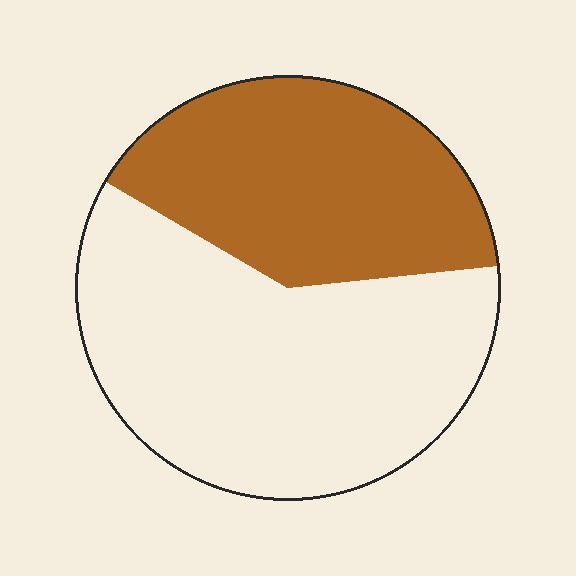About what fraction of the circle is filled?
About two fifths (2/5).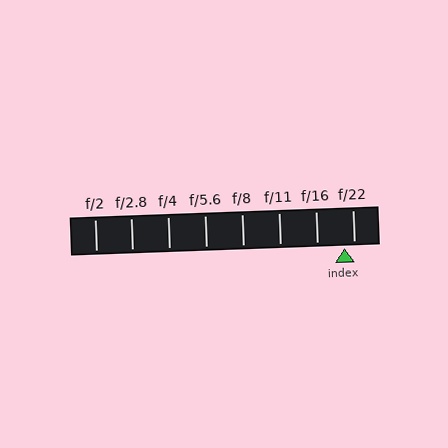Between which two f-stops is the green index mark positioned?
The index mark is between f/16 and f/22.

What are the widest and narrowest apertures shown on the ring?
The widest aperture shown is f/2 and the narrowest is f/22.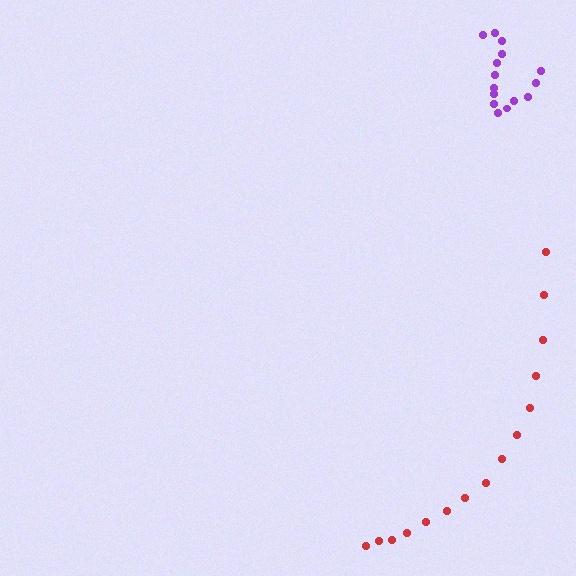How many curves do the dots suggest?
There are 2 distinct paths.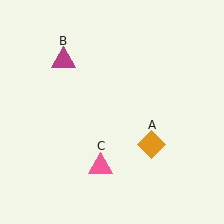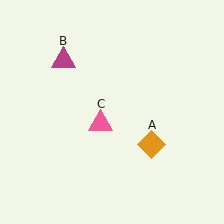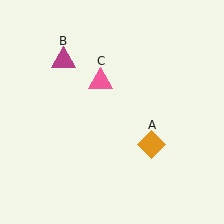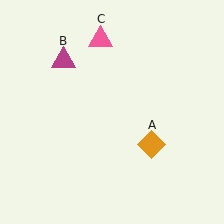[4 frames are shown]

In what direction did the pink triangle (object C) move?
The pink triangle (object C) moved up.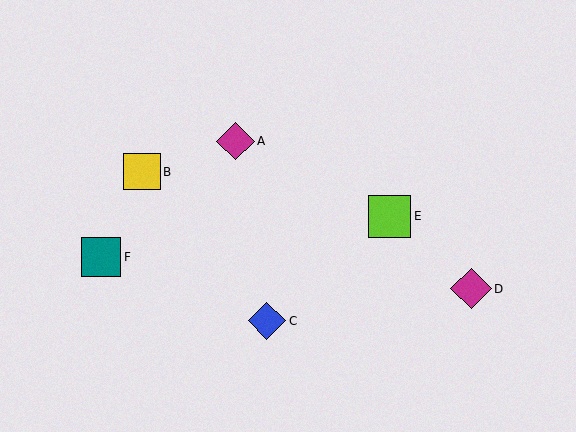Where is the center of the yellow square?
The center of the yellow square is at (142, 172).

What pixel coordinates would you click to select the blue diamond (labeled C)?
Click at (267, 321) to select the blue diamond C.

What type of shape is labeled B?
Shape B is a yellow square.